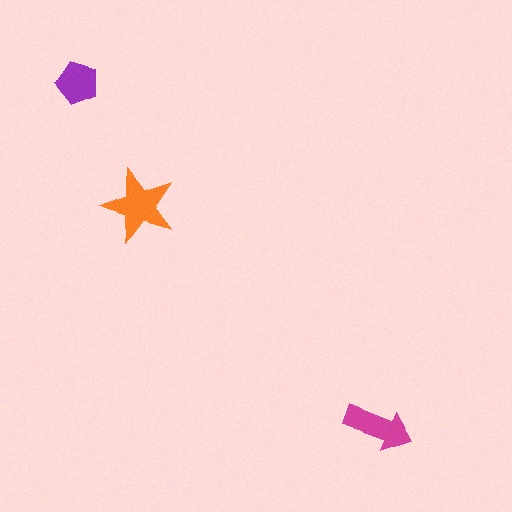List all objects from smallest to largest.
The purple pentagon, the magenta arrow, the orange star.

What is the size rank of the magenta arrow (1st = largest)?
2nd.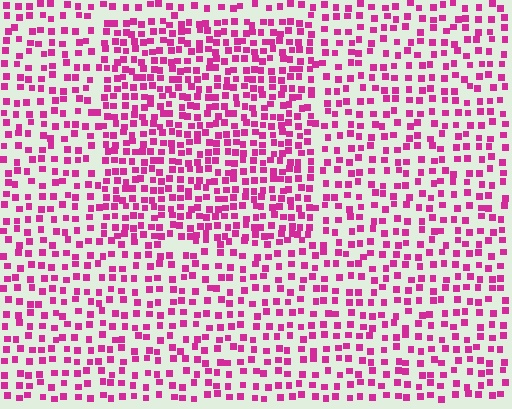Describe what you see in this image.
The image contains small magenta elements arranged at two different densities. A rectangle-shaped region is visible where the elements are more densely packed than the surrounding area.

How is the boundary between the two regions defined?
The boundary is defined by a change in element density (approximately 1.6x ratio). All elements are the same color, size, and shape.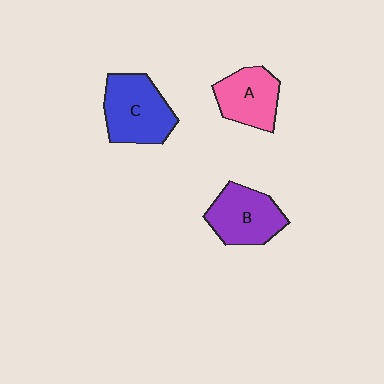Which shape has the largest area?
Shape C (blue).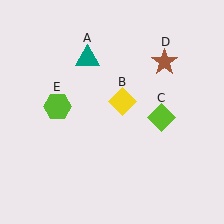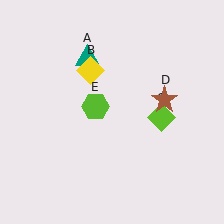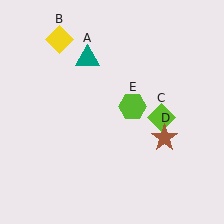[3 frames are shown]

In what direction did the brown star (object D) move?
The brown star (object D) moved down.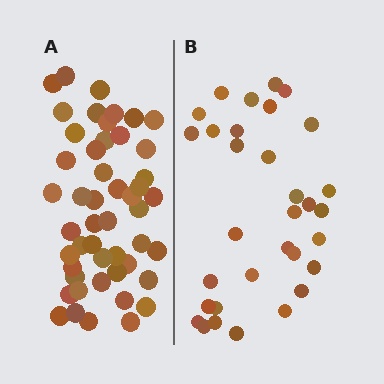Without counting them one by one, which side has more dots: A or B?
Region A (the left region) has more dots.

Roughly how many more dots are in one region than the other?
Region A has approximately 15 more dots than region B.